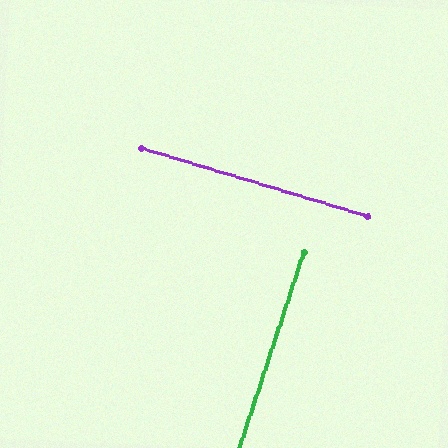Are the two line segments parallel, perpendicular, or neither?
Perpendicular — they meet at approximately 89°.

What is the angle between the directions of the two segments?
Approximately 89 degrees.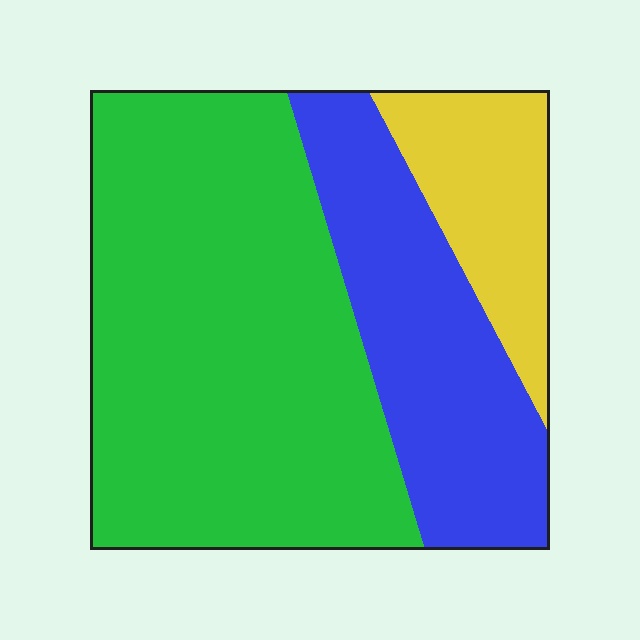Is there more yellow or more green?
Green.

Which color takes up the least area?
Yellow, at roughly 15%.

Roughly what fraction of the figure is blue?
Blue covers 27% of the figure.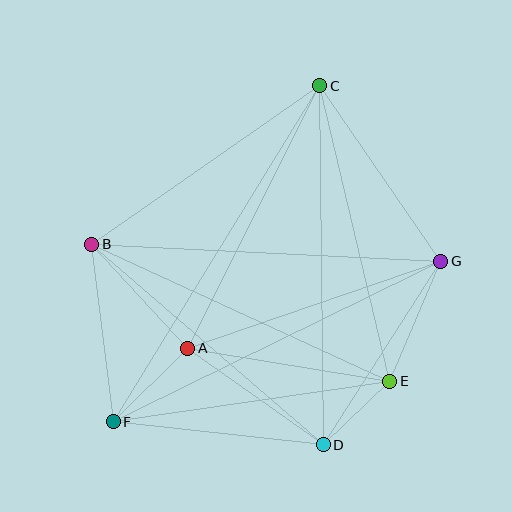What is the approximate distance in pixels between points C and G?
The distance between C and G is approximately 213 pixels.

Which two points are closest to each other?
Points D and E are closest to each other.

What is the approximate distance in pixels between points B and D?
The distance between B and D is approximately 306 pixels.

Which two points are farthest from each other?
Points C and F are farthest from each other.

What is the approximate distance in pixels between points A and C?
The distance between A and C is approximately 294 pixels.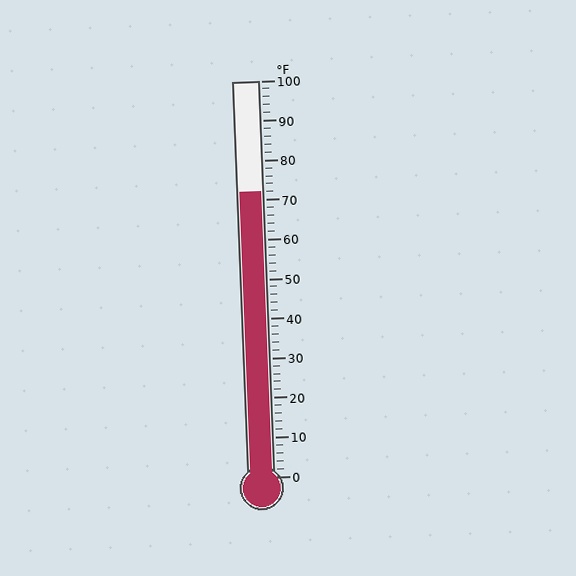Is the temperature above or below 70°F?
The temperature is above 70°F.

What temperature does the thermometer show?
The thermometer shows approximately 72°F.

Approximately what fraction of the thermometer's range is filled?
The thermometer is filled to approximately 70% of its range.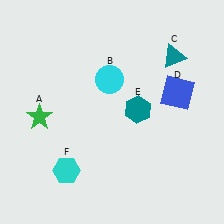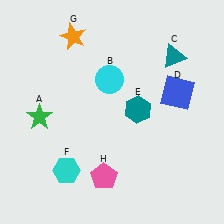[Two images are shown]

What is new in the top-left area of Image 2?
An orange star (G) was added in the top-left area of Image 2.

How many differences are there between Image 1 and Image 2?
There are 2 differences between the two images.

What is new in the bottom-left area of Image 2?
A pink pentagon (H) was added in the bottom-left area of Image 2.